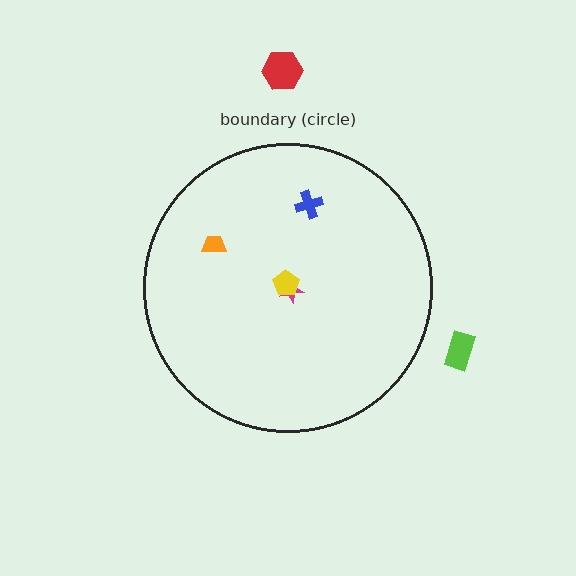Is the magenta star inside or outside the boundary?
Inside.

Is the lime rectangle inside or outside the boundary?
Outside.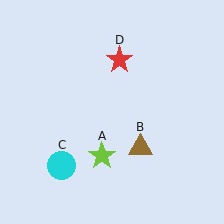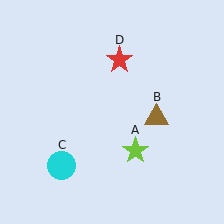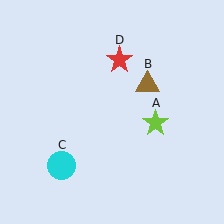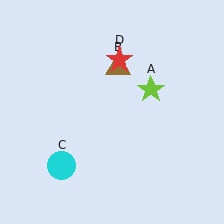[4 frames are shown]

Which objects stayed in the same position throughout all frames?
Cyan circle (object C) and red star (object D) remained stationary.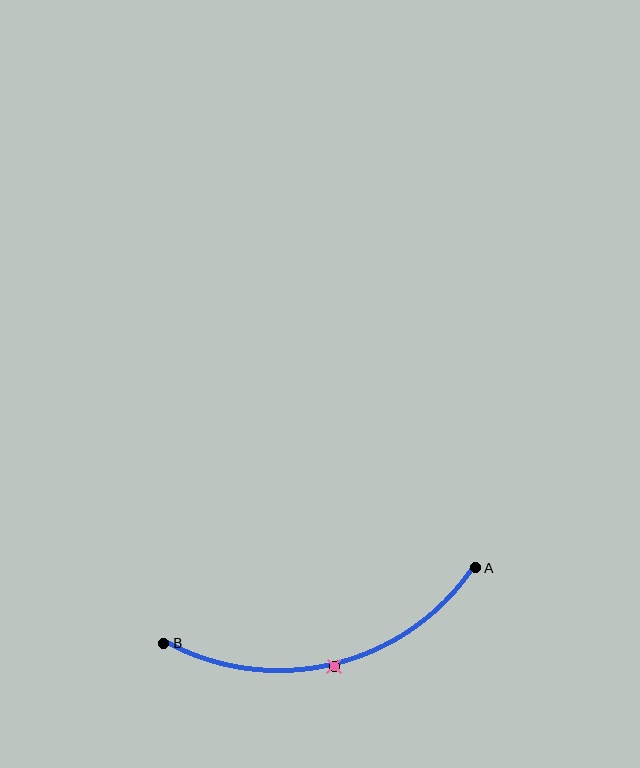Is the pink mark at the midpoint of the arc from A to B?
Yes. The pink mark lies on the arc at equal arc-length from both A and B — it is the arc midpoint.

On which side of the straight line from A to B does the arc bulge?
The arc bulges below the straight line connecting A and B.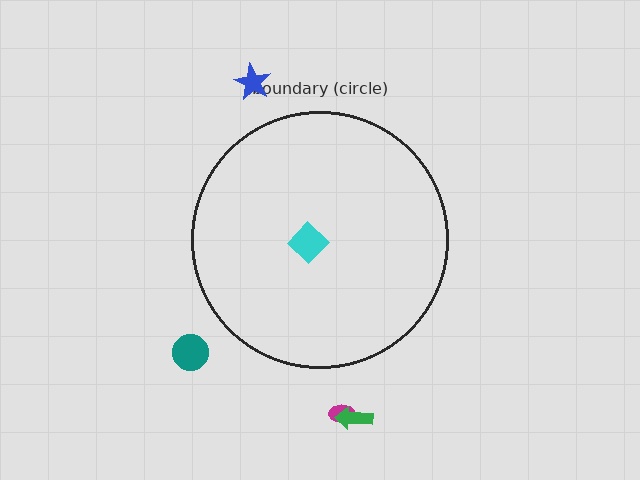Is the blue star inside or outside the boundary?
Outside.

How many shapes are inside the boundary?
1 inside, 4 outside.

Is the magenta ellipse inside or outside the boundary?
Outside.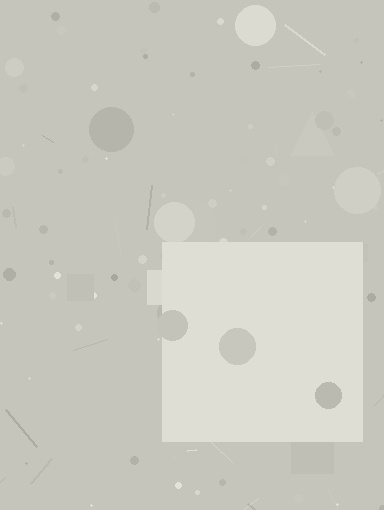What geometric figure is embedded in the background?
A square is embedded in the background.